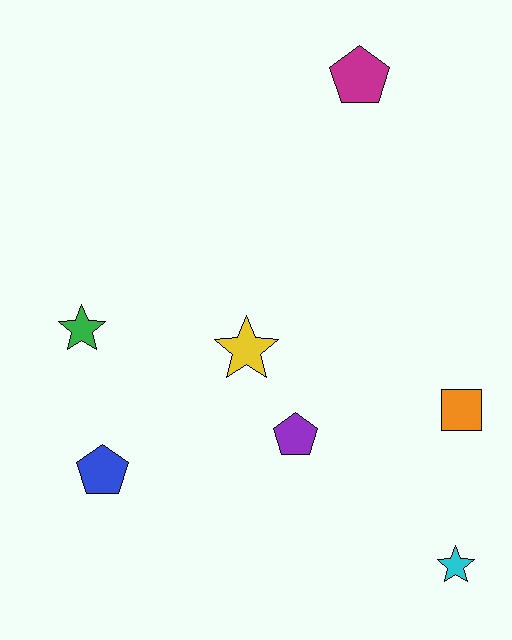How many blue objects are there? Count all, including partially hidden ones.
There is 1 blue object.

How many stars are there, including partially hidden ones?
There are 3 stars.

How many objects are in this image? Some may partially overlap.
There are 7 objects.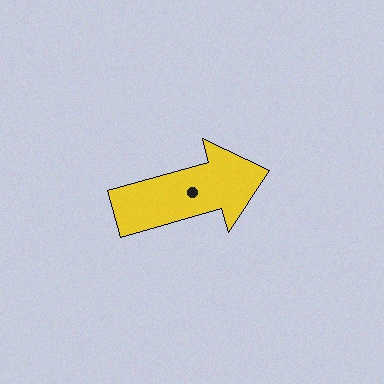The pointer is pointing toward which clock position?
Roughly 2 o'clock.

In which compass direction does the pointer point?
East.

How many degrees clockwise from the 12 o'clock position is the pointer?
Approximately 74 degrees.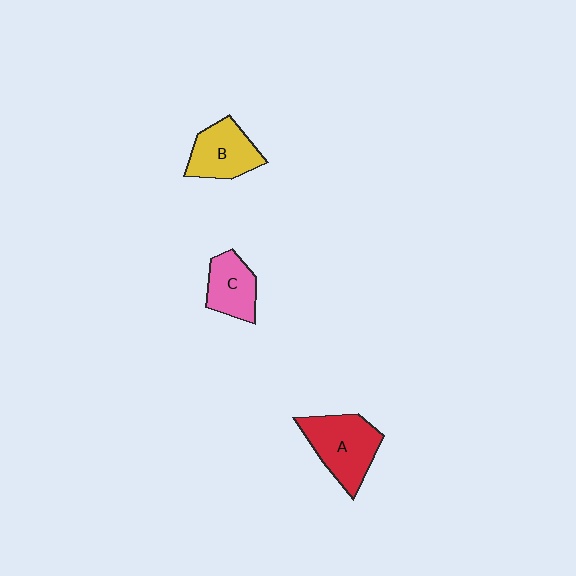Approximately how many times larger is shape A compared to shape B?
Approximately 1.2 times.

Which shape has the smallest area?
Shape C (pink).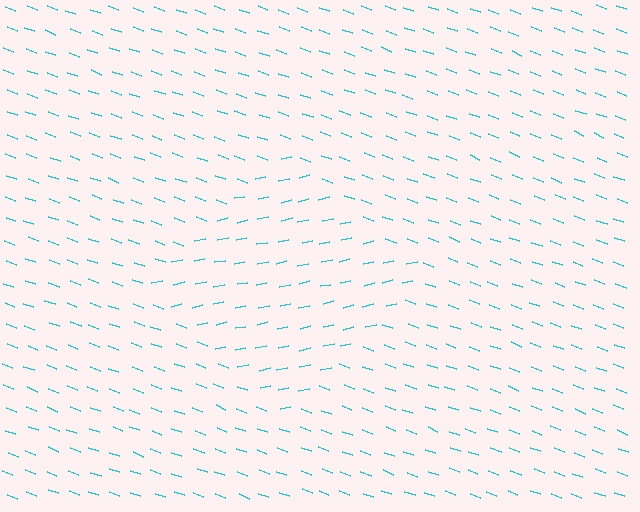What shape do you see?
I see a diamond.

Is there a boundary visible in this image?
Yes, there is a texture boundary formed by a change in line orientation.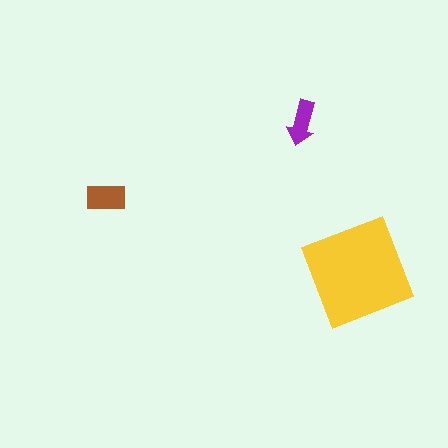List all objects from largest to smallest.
The yellow diamond, the brown rectangle, the purple arrow.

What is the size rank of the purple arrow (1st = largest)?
3rd.